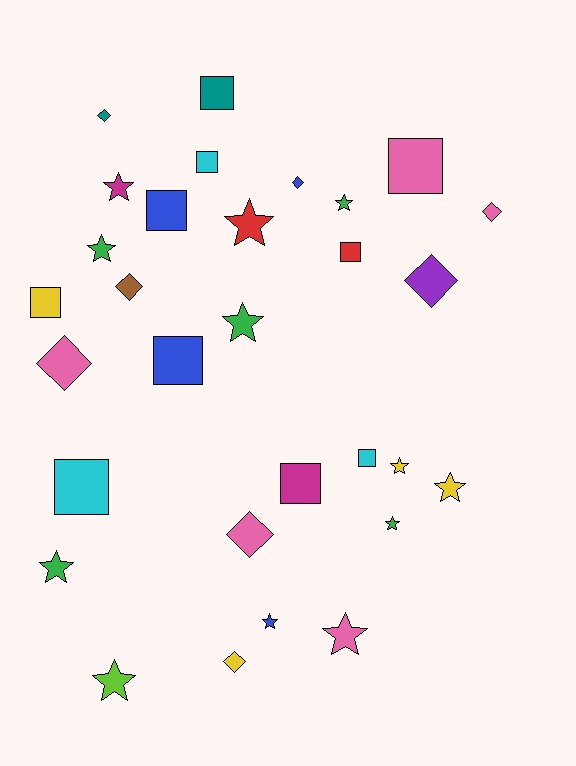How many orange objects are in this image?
There are no orange objects.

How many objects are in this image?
There are 30 objects.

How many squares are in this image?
There are 10 squares.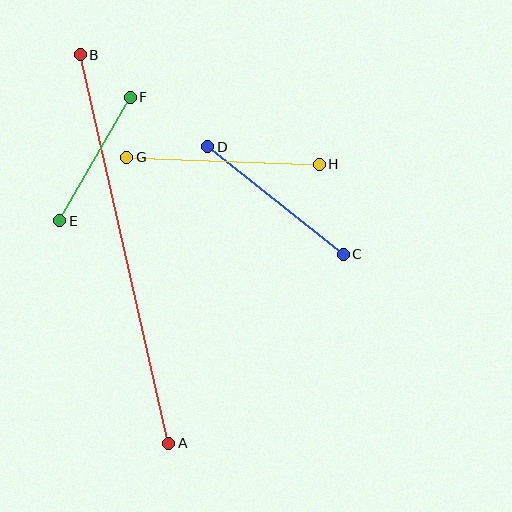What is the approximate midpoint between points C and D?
The midpoint is at approximately (275, 201) pixels.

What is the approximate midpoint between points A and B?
The midpoint is at approximately (124, 249) pixels.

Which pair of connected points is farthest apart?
Points A and B are farthest apart.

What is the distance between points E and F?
The distance is approximately 142 pixels.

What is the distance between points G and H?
The distance is approximately 193 pixels.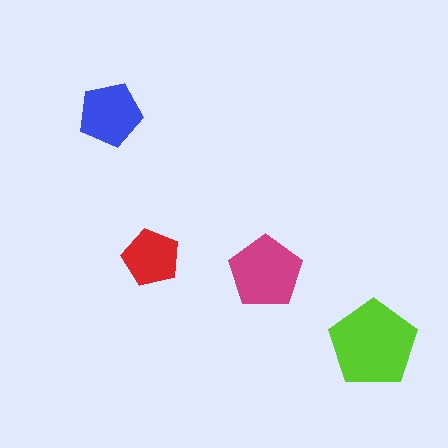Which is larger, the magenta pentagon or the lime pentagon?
The lime one.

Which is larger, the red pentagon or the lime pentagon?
The lime one.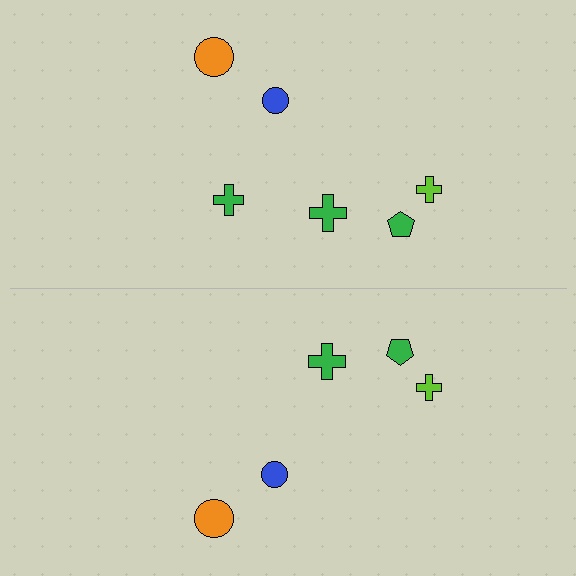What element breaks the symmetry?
A green cross is missing from the bottom side.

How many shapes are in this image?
There are 11 shapes in this image.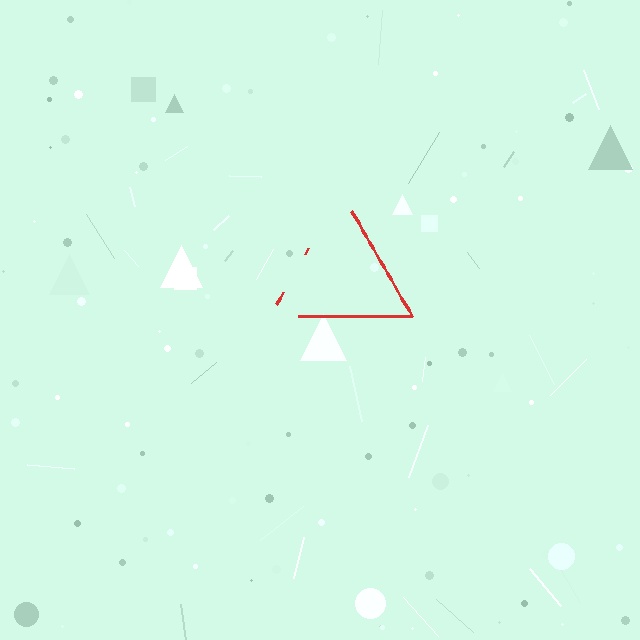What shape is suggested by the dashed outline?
The dashed outline suggests a triangle.